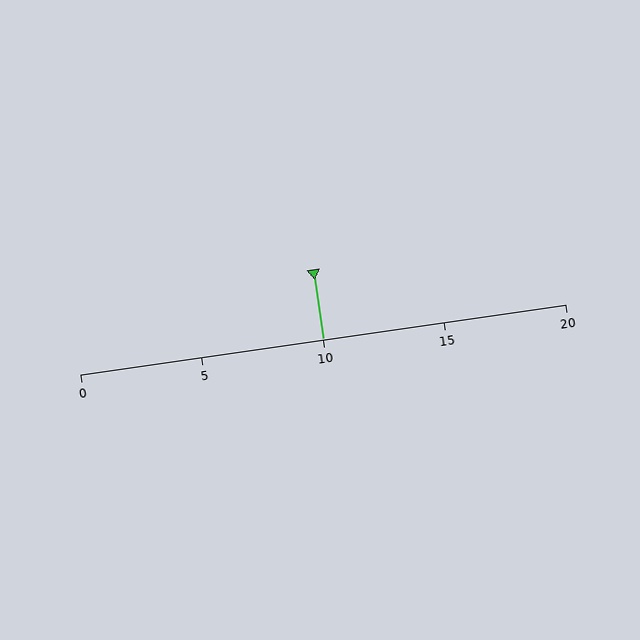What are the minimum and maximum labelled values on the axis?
The axis runs from 0 to 20.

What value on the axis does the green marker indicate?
The marker indicates approximately 10.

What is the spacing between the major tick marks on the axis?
The major ticks are spaced 5 apart.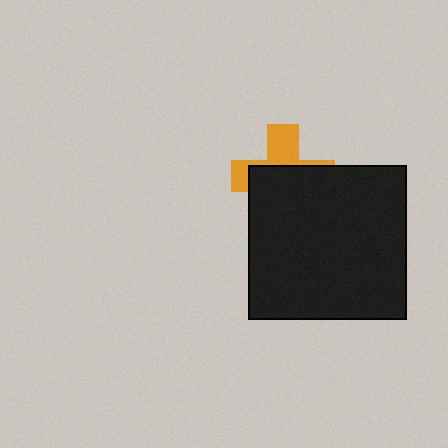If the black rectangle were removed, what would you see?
You would see the complete orange cross.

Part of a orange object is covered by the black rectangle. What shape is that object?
It is a cross.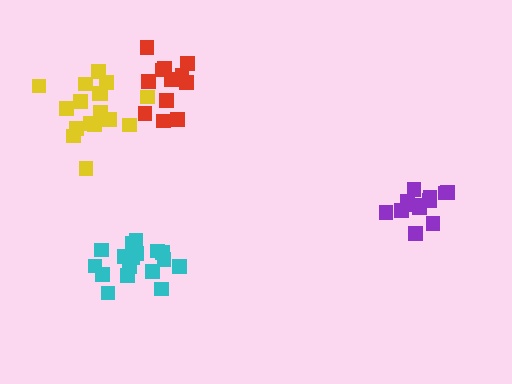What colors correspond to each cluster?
The clusters are colored: cyan, purple, red, yellow.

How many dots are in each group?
Group 1: 17 dots, Group 2: 12 dots, Group 3: 12 dots, Group 4: 17 dots (58 total).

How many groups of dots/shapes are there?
There are 4 groups.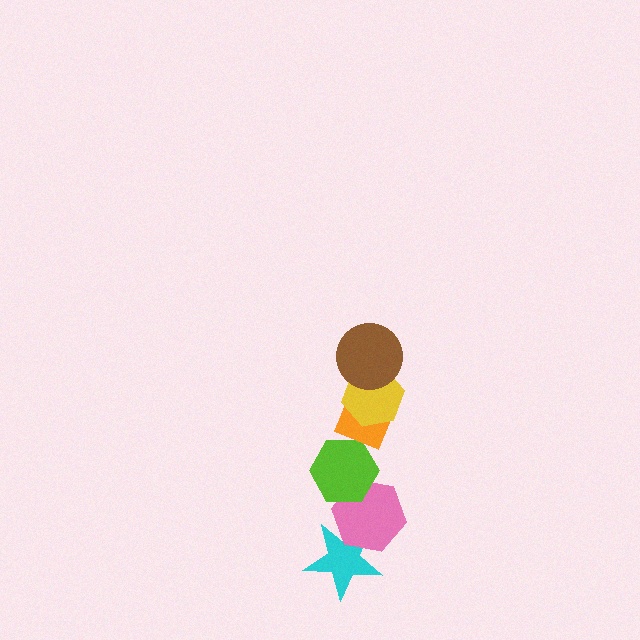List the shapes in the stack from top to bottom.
From top to bottom: the brown circle, the yellow hexagon, the orange diamond, the lime hexagon, the pink hexagon, the cyan star.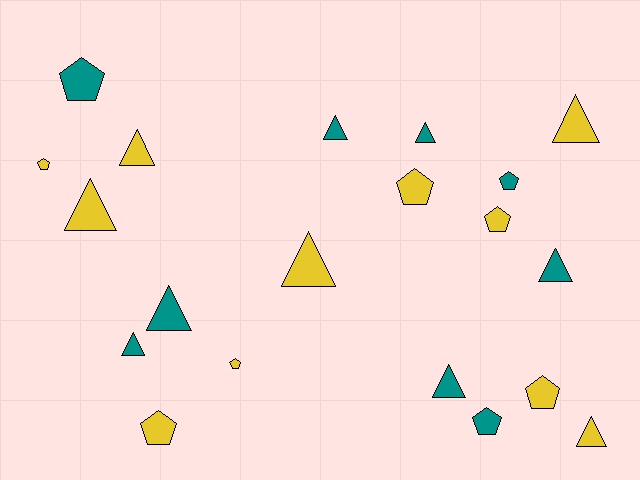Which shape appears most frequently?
Triangle, with 11 objects.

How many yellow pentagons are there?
There are 6 yellow pentagons.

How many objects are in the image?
There are 20 objects.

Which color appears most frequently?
Yellow, with 11 objects.